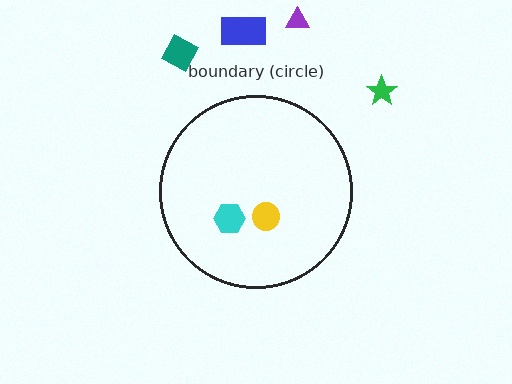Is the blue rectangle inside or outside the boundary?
Outside.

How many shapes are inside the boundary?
2 inside, 4 outside.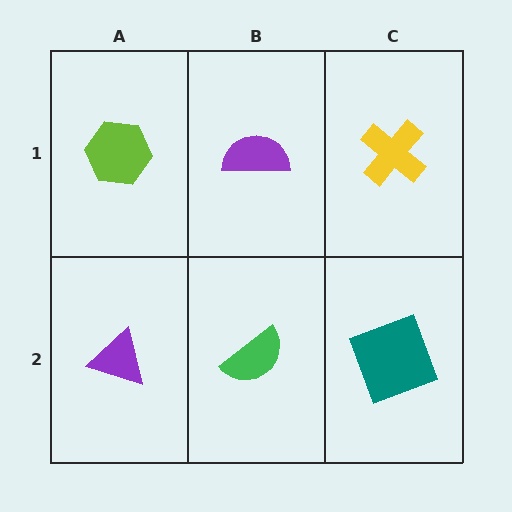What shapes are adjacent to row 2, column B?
A purple semicircle (row 1, column B), a purple triangle (row 2, column A), a teal square (row 2, column C).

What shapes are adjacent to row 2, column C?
A yellow cross (row 1, column C), a green semicircle (row 2, column B).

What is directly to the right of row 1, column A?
A purple semicircle.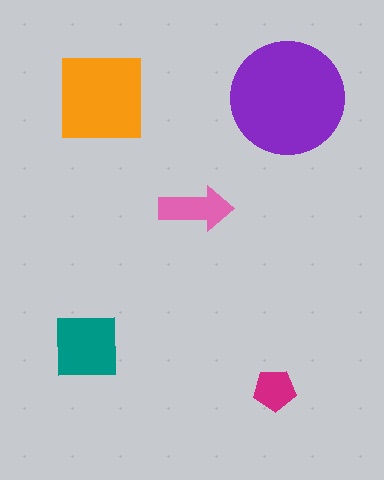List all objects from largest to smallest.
The purple circle, the orange square, the teal square, the pink arrow, the magenta pentagon.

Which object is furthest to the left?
The teal square is leftmost.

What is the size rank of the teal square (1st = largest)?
3rd.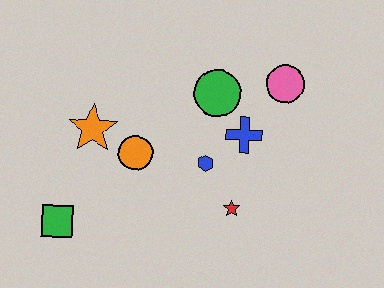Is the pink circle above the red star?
Yes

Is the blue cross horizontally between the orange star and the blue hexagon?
No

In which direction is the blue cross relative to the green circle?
The blue cross is below the green circle.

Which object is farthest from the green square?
The pink circle is farthest from the green square.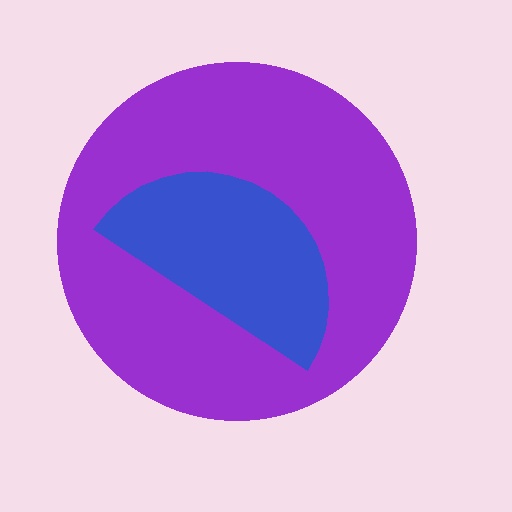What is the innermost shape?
The blue semicircle.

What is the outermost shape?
The purple circle.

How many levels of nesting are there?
2.